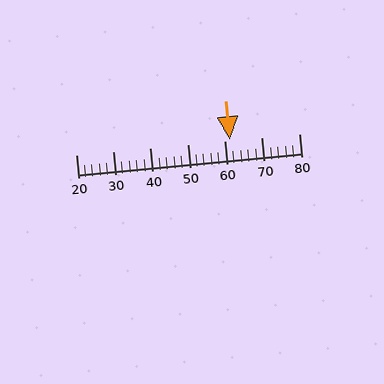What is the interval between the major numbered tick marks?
The major tick marks are spaced 10 units apart.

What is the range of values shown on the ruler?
The ruler shows values from 20 to 80.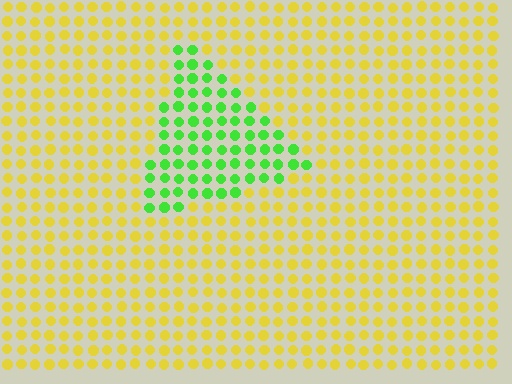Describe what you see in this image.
The image is filled with small yellow elements in a uniform arrangement. A triangle-shaped region is visible where the elements are tinted to a slightly different hue, forming a subtle color boundary.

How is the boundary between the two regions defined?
The boundary is defined purely by a slight shift in hue (about 62 degrees). Spacing, size, and orientation are identical on both sides.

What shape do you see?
I see a triangle.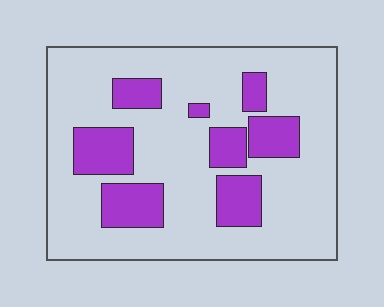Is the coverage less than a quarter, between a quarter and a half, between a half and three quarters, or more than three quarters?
Less than a quarter.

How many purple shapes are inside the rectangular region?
8.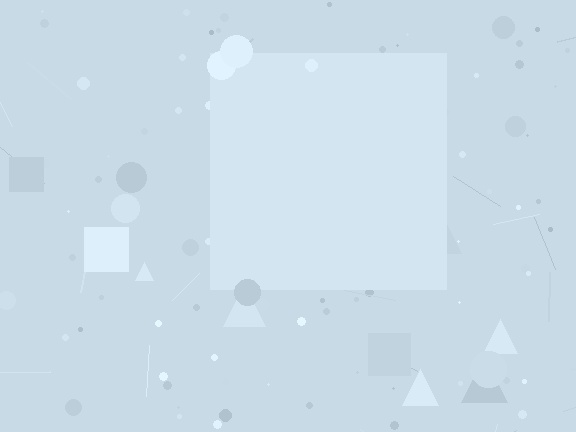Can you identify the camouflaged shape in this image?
The camouflaged shape is a square.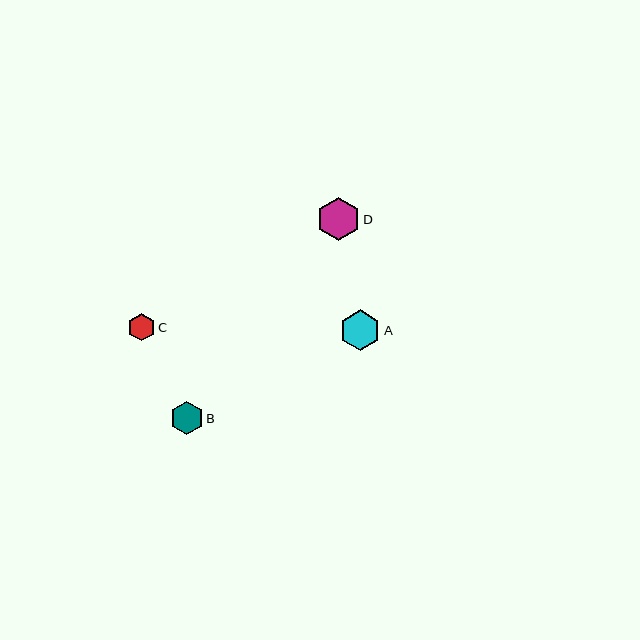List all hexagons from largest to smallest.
From largest to smallest: D, A, B, C.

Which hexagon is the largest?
Hexagon D is the largest with a size of approximately 43 pixels.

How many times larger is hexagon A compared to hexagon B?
Hexagon A is approximately 1.2 times the size of hexagon B.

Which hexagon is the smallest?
Hexagon C is the smallest with a size of approximately 27 pixels.